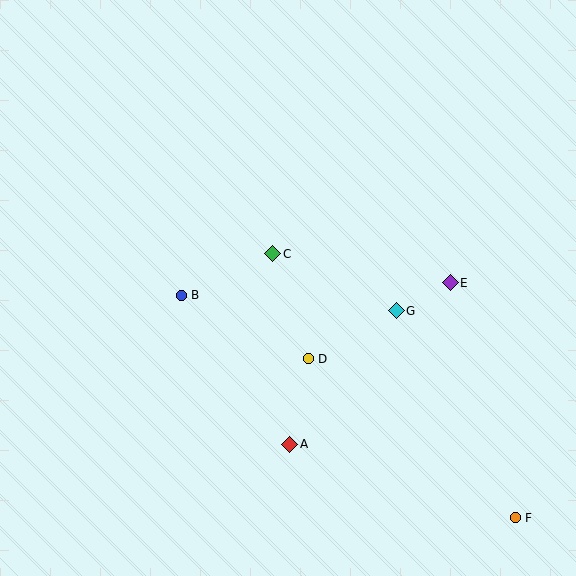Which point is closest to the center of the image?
Point C at (273, 254) is closest to the center.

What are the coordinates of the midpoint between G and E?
The midpoint between G and E is at (423, 297).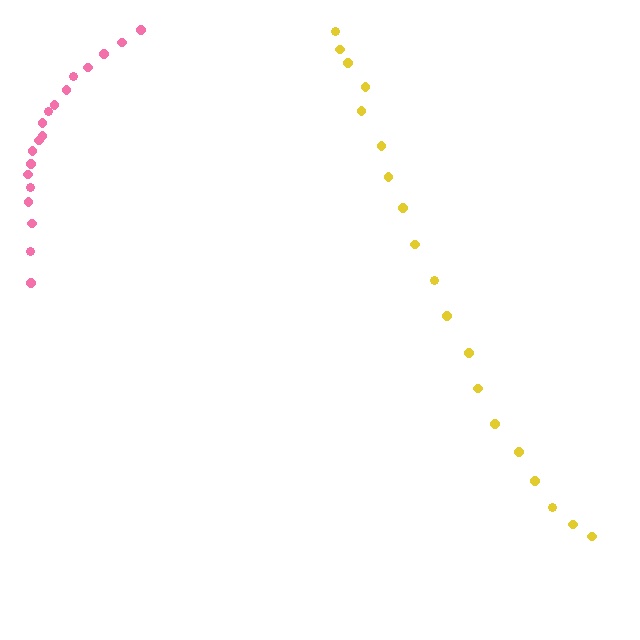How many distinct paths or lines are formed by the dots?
There are 2 distinct paths.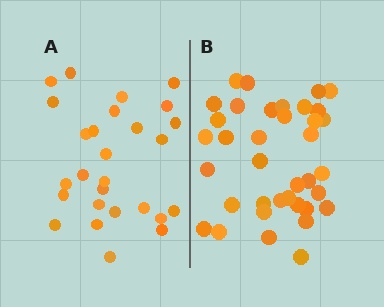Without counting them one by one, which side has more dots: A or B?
Region B (the right region) has more dots.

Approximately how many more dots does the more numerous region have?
Region B has roughly 10 or so more dots than region A.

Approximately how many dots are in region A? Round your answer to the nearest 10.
About 30 dots. (The exact count is 27, which rounds to 30.)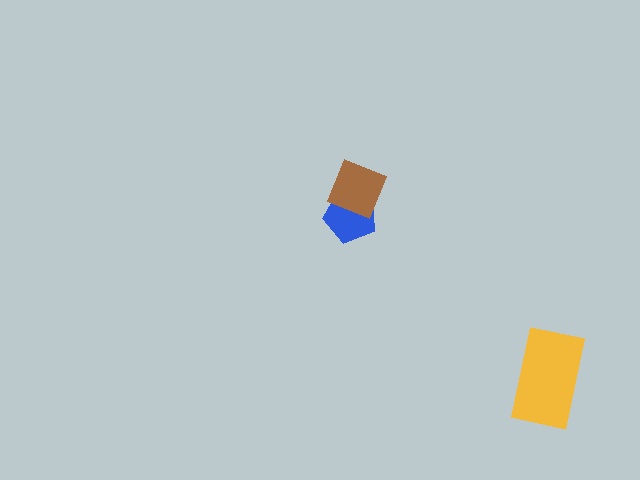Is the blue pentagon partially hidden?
Yes, it is partially covered by another shape.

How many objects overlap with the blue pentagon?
1 object overlaps with the blue pentagon.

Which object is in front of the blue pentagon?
The brown diamond is in front of the blue pentagon.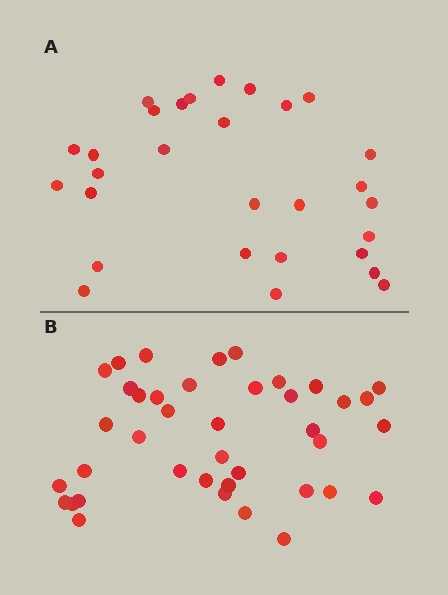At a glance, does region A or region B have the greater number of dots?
Region B (the bottom region) has more dots.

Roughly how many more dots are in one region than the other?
Region B has roughly 12 or so more dots than region A.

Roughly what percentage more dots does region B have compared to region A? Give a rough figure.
About 40% more.